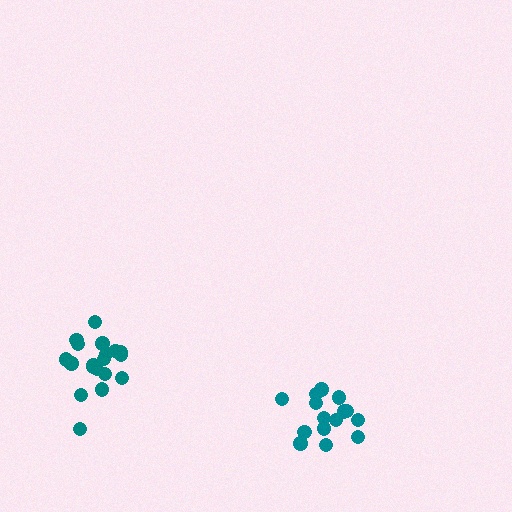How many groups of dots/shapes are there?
There are 2 groups.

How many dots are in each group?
Group 1: 15 dots, Group 2: 19 dots (34 total).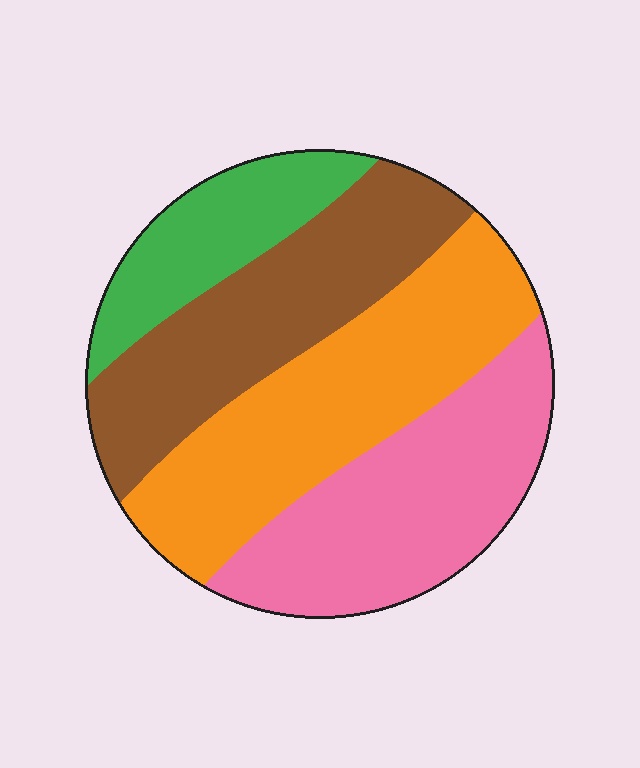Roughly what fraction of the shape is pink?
Pink covers roughly 30% of the shape.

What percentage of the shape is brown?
Brown takes up between a sixth and a third of the shape.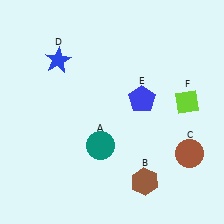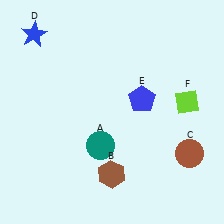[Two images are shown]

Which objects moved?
The objects that moved are: the brown hexagon (B), the blue star (D).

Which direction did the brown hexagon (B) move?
The brown hexagon (B) moved left.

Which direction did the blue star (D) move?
The blue star (D) moved up.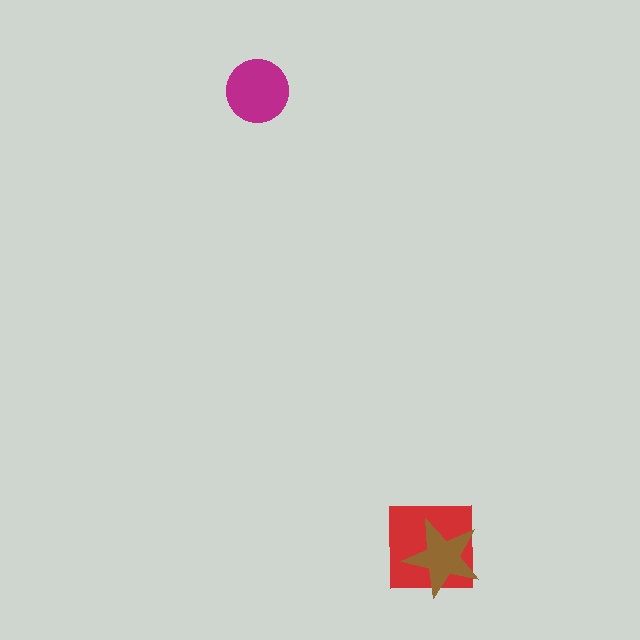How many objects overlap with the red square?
1 object overlaps with the red square.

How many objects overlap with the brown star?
1 object overlaps with the brown star.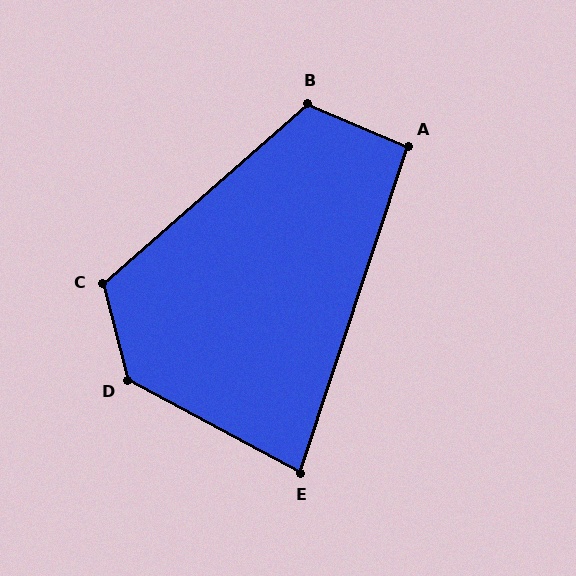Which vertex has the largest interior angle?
D, at approximately 132 degrees.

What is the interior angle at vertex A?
Approximately 95 degrees (approximately right).